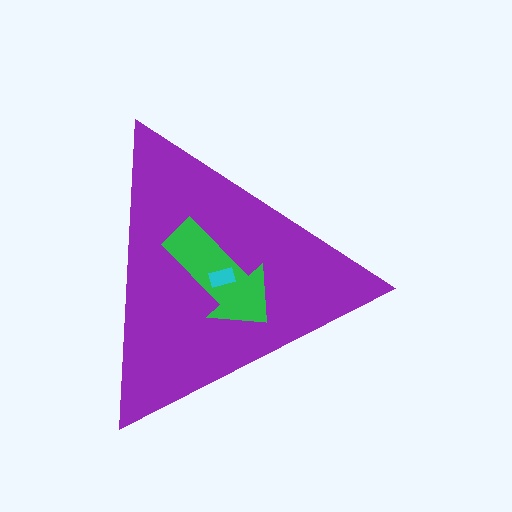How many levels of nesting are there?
3.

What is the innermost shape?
The cyan rectangle.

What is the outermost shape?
The purple triangle.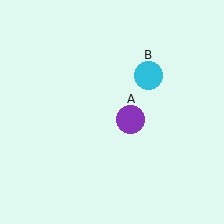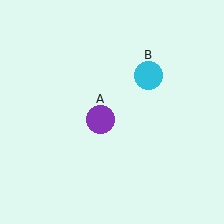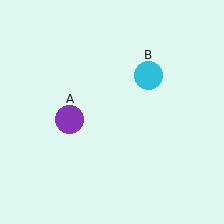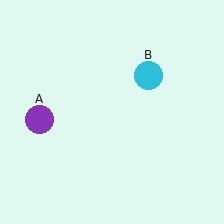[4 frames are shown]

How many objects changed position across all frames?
1 object changed position: purple circle (object A).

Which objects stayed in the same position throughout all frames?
Cyan circle (object B) remained stationary.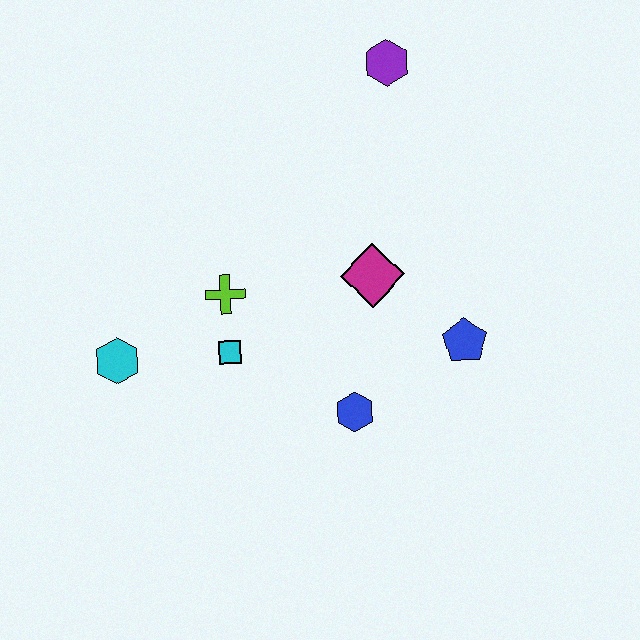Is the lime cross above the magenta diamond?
No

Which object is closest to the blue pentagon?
The magenta diamond is closest to the blue pentagon.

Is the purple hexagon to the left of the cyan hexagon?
No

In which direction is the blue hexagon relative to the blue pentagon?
The blue hexagon is to the left of the blue pentagon.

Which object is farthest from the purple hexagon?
The cyan hexagon is farthest from the purple hexagon.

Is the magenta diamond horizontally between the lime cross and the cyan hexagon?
No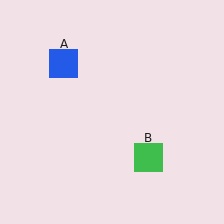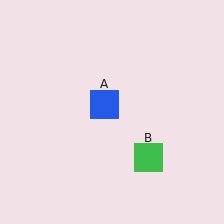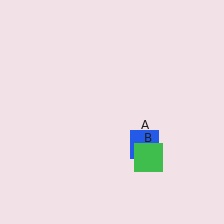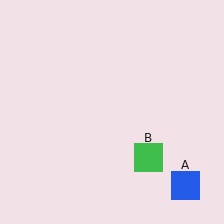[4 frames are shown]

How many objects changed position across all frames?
1 object changed position: blue square (object A).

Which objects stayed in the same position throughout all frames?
Green square (object B) remained stationary.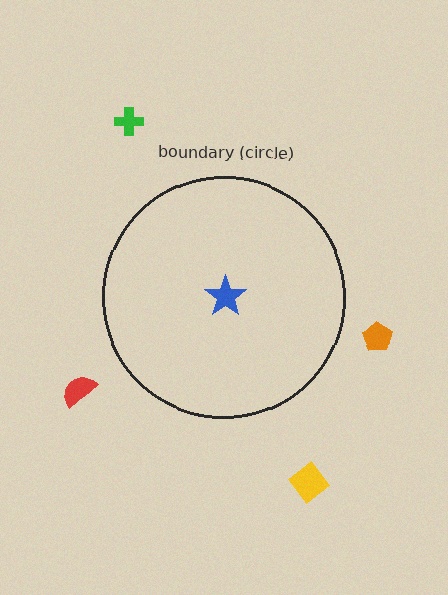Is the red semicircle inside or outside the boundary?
Outside.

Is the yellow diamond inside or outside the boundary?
Outside.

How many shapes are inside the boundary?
1 inside, 4 outside.